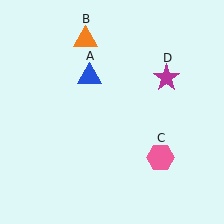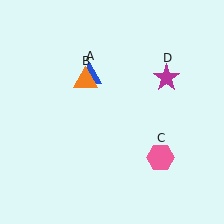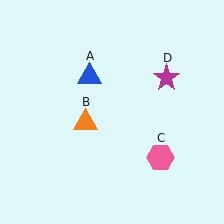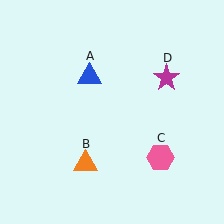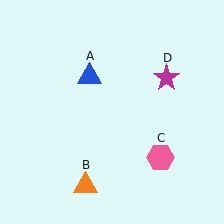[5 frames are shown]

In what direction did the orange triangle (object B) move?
The orange triangle (object B) moved down.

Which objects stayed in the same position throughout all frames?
Blue triangle (object A) and pink hexagon (object C) and magenta star (object D) remained stationary.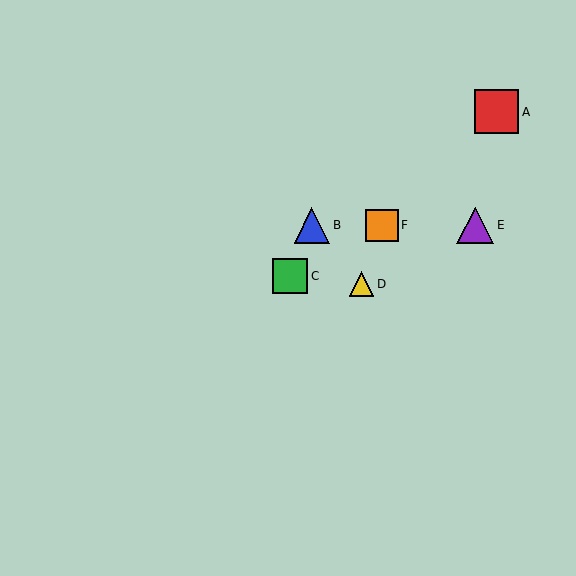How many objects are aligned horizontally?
3 objects (B, E, F) are aligned horizontally.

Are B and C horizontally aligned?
No, B is at y≈226 and C is at y≈276.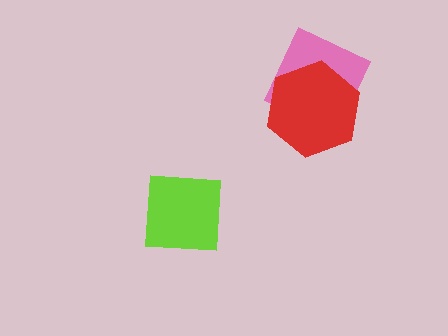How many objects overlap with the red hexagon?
1 object overlaps with the red hexagon.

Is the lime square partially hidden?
No, no other shape covers it.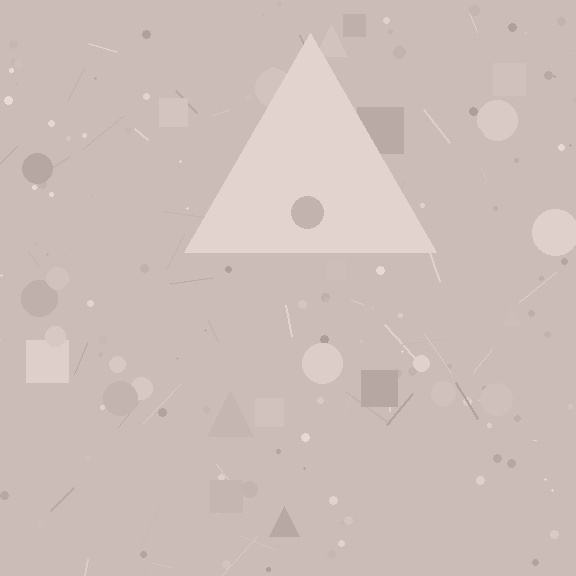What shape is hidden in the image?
A triangle is hidden in the image.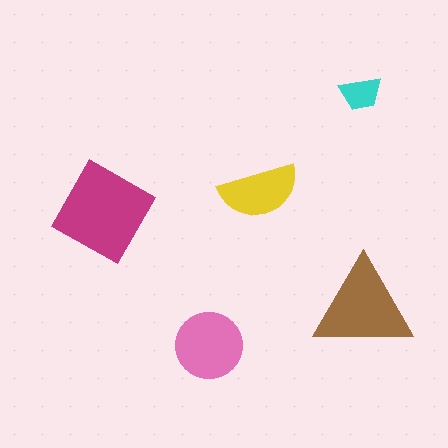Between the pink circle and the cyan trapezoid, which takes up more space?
The pink circle.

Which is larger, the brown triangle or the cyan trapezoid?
The brown triangle.